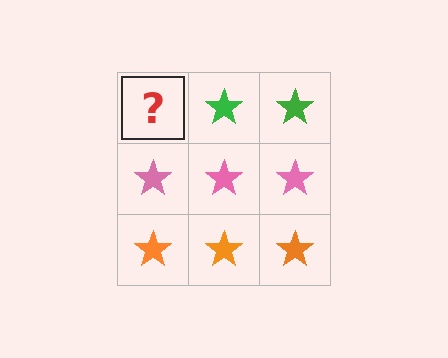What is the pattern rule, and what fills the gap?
The rule is that each row has a consistent color. The gap should be filled with a green star.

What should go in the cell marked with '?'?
The missing cell should contain a green star.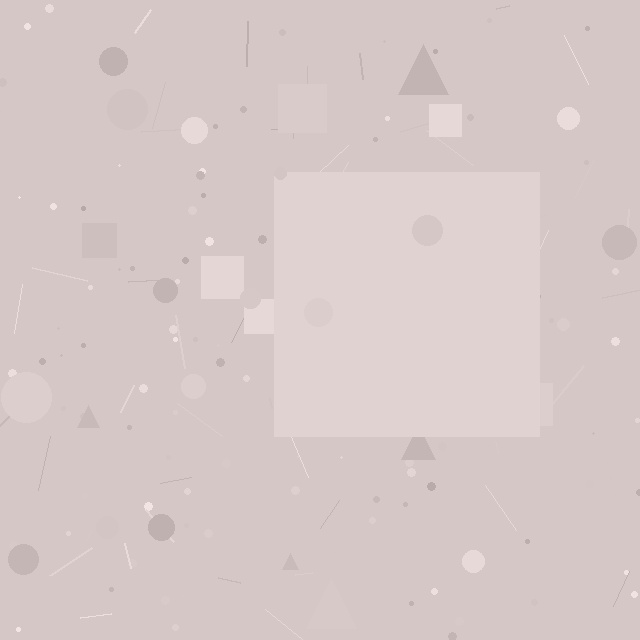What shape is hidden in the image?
A square is hidden in the image.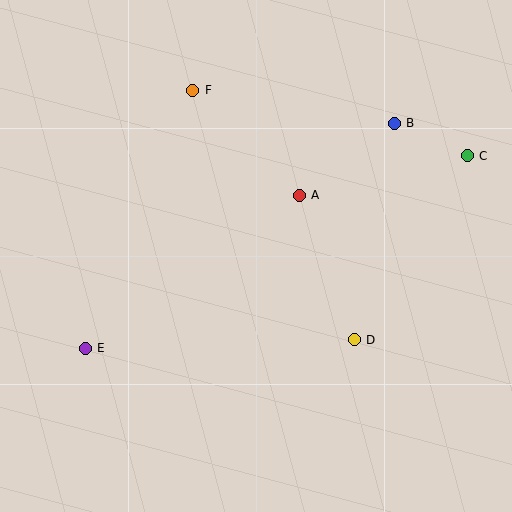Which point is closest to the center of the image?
Point A at (299, 195) is closest to the center.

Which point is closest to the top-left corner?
Point F is closest to the top-left corner.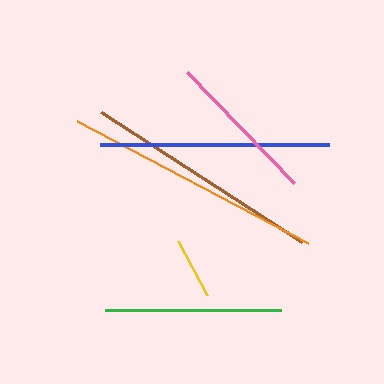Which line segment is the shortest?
The yellow line is the shortest at approximately 62 pixels.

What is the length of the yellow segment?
The yellow segment is approximately 62 pixels long.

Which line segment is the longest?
The orange line is the longest at approximately 261 pixels.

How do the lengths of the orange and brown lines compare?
The orange and brown lines are approximately the same length.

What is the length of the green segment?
The green segment is approximately 175 pixels long.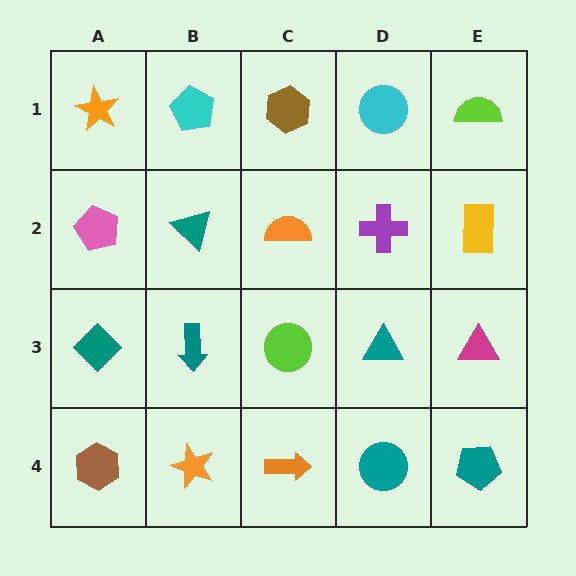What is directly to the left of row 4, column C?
An orange star.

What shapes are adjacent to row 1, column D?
A purple cross (row 2, column D), a brown hexagon (row 1, column C), a lime semicircle (row 1, column E).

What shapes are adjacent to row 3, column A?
A pink pentagon (row 2, column A), a brown hexagon (row 4, column A), a teal arrow (row 3, column B).